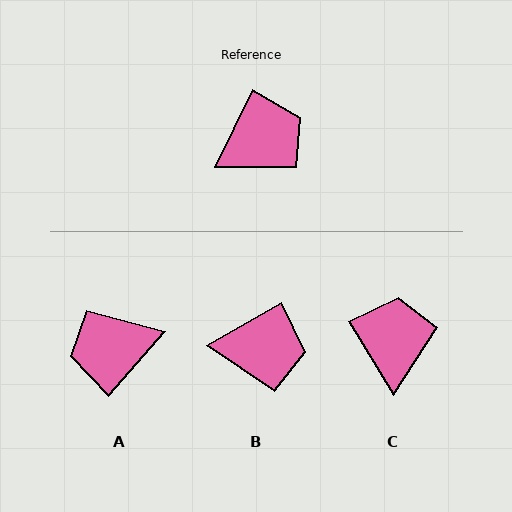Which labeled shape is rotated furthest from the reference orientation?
A, about 164 degrees away.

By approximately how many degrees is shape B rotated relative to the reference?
Approximately 34 degrees clockwise.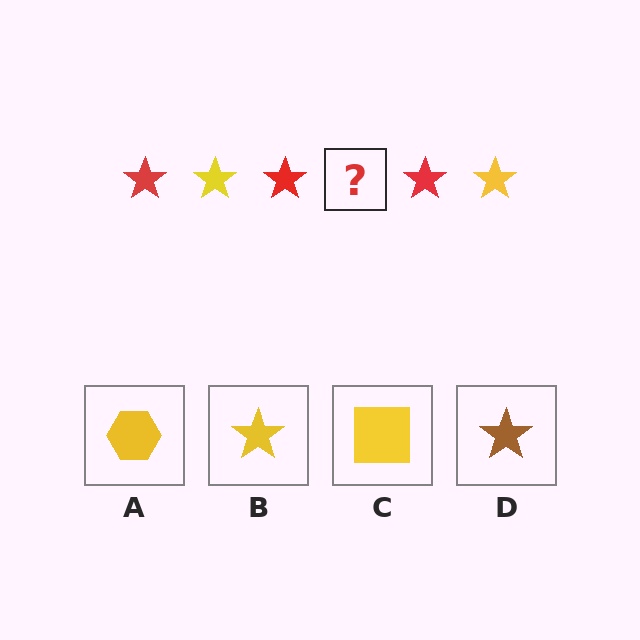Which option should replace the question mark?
Option B.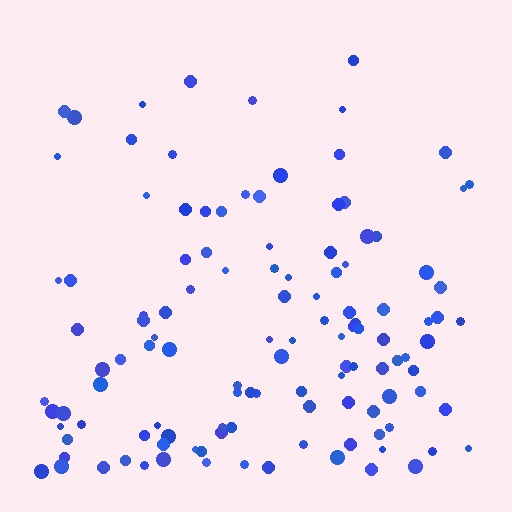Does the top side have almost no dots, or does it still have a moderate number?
Still a moderate number, just noticeably fewer than the bottom.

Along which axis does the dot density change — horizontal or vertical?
Vertical.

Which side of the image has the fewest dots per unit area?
The top.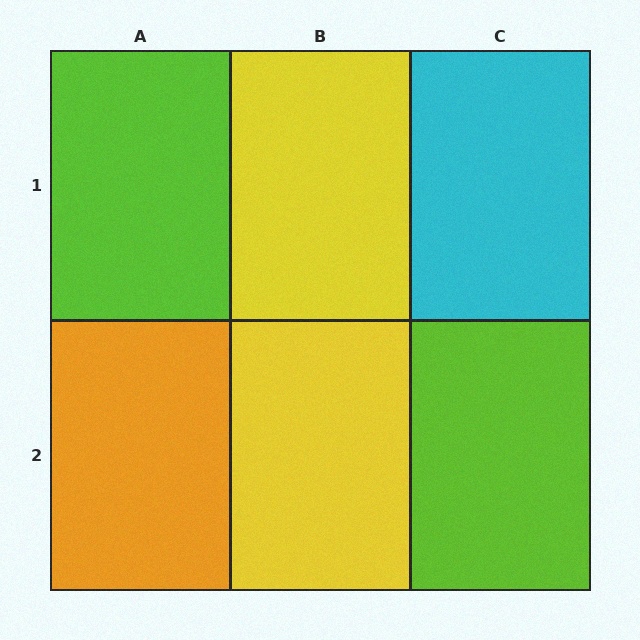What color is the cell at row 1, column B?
Yellow.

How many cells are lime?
2 cells are lime.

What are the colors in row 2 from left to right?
Orange, yellow, lime.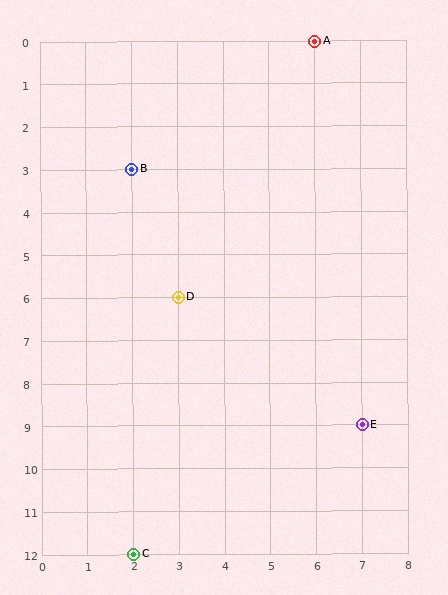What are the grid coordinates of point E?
Point E is at grid coordinates (7, 9).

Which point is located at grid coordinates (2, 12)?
Point C is at (2, 12).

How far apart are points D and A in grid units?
Points D and A are 3 columns and 6 rows apart (about 6.7 grid units diagonally).